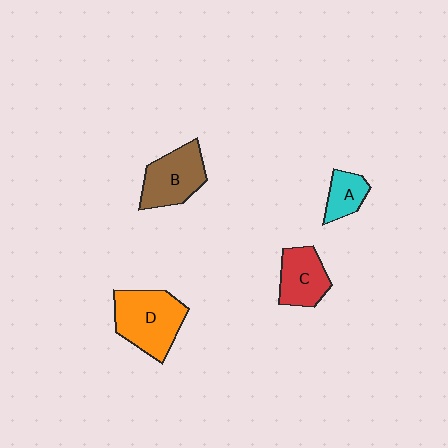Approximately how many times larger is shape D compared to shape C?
Approximately 1.5 times.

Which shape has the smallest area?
Shape A (cyan).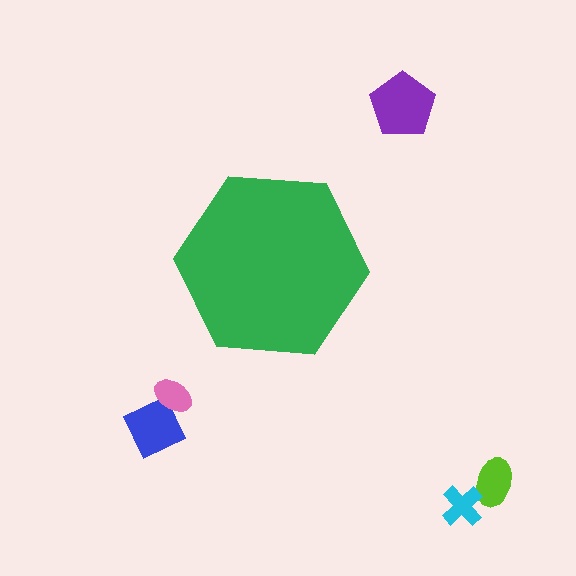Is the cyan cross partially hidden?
No, the cyan cross is fully visible.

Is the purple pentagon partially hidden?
No, the purple pentagon is fully visible.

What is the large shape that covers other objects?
A green hexagon.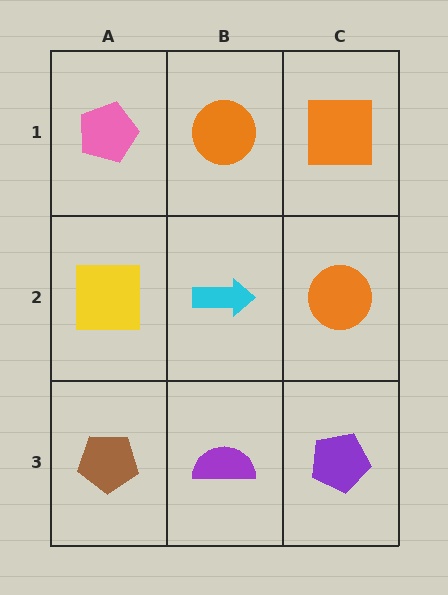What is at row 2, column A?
A yellow square.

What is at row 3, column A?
A brown pentagon.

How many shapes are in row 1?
3 shapes.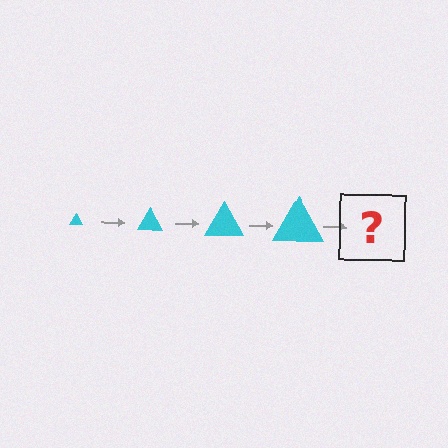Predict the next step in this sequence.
The next step is a cyan triangle, larger than the previous one.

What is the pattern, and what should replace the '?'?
The pattern is that the triangle gets progressively larger each step. The '?' should be a cyan triangle, larger than the previous one.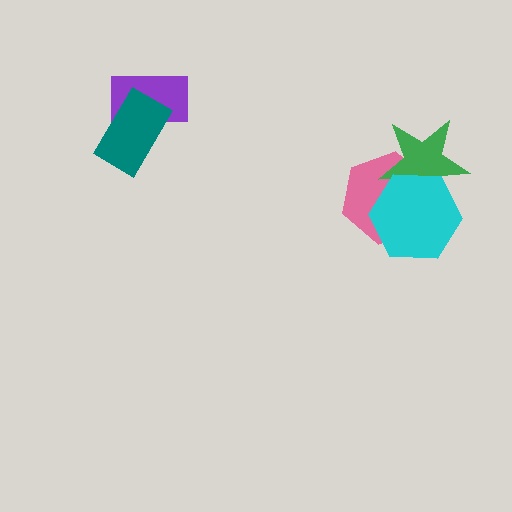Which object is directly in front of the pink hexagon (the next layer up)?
The green star is directly in front of the pink hexagon.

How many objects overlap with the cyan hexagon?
2 objects overlap with the cyan hexagon.